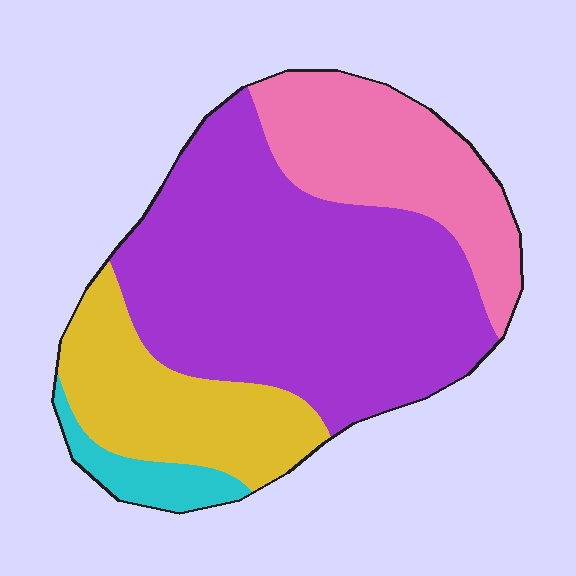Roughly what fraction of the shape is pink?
Pink covers roughly 20% of the shape.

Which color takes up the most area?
Purple, at roughly 55%.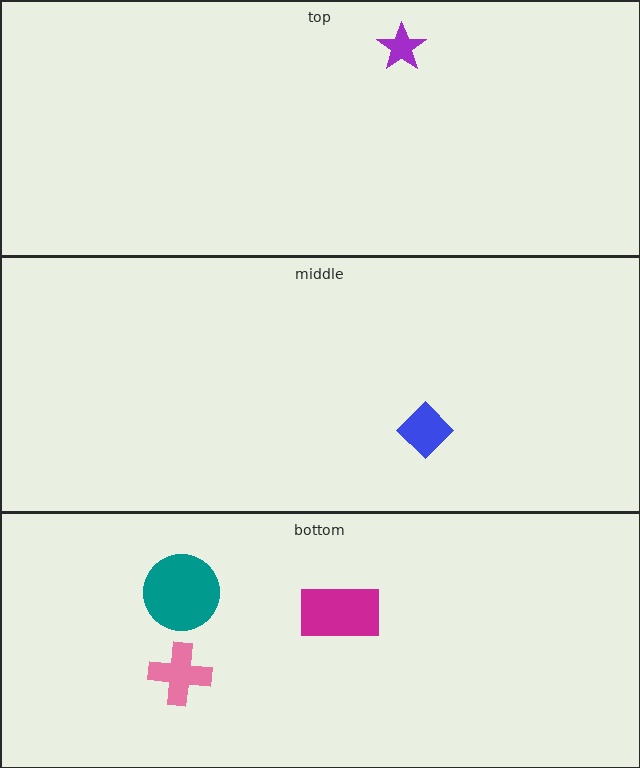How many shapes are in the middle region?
1.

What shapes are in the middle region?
The blue diamond.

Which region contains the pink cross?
The bottom region.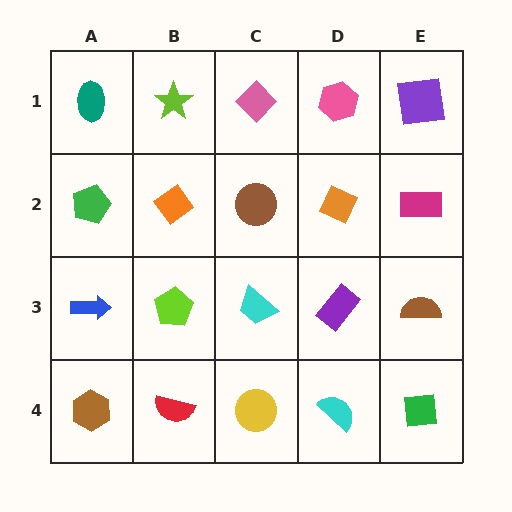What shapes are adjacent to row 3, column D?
An orange diamond (row 2, column D), a cyan semicircle (row 4, column D), a cyan trapezoid (row 3, column C), a brown semicircle (row 3, column E).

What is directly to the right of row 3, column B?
A cyan trapezoid.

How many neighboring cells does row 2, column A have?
3.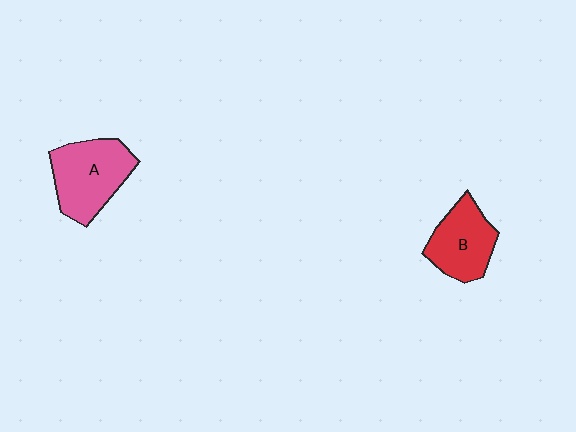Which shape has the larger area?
Shape A (pink).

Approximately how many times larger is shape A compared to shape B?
Approximately 1.2 times.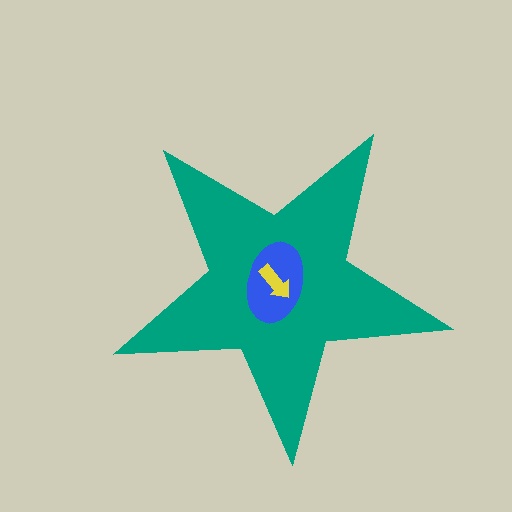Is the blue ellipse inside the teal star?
Yes.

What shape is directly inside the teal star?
The blue ellipse.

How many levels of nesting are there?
3.